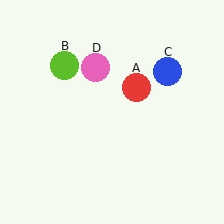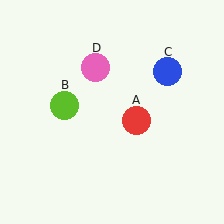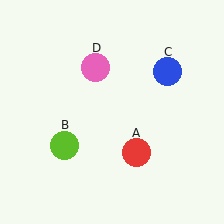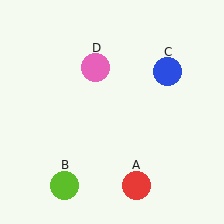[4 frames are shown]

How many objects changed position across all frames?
2 objects changed position: red circle (object A), lime circle (object B).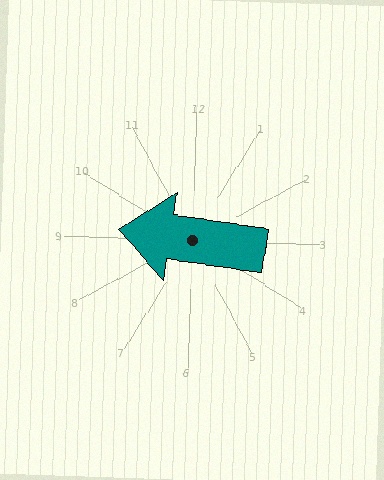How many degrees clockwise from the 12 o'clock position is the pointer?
Approximately 277 degrees.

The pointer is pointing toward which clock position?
Roughly 9 o'clock.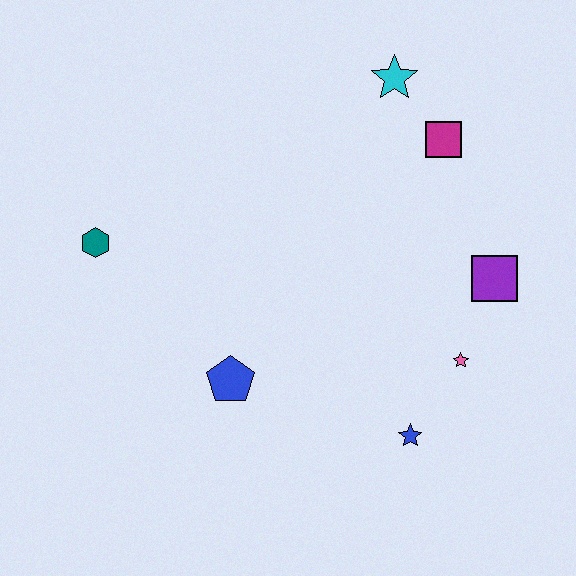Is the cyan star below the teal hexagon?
No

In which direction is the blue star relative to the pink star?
The blue star is below the pink star.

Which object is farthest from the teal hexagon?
The purple square is farthest from the teal hexagon.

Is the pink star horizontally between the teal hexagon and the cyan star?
No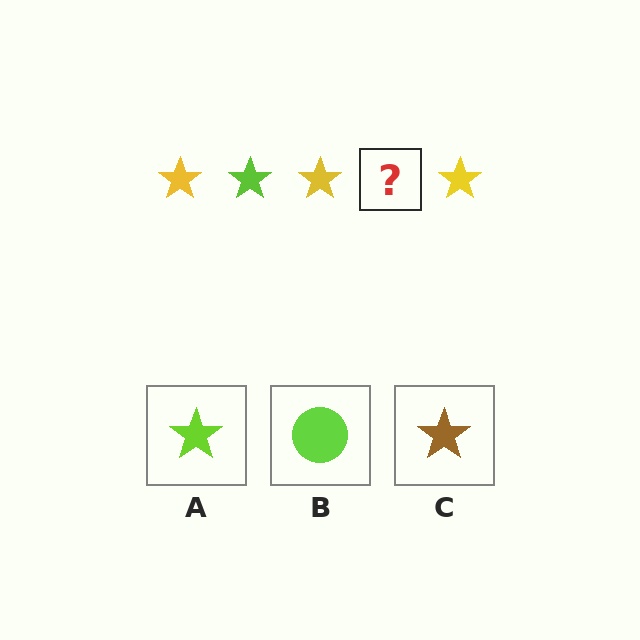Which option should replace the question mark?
Option A.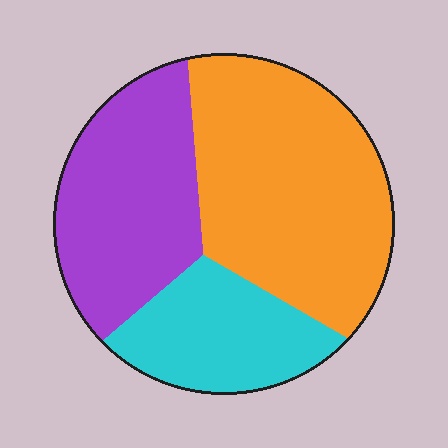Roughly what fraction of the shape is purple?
Purple takes up between a sixth and a third of the shape.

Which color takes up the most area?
Orange, at roughly 45%.